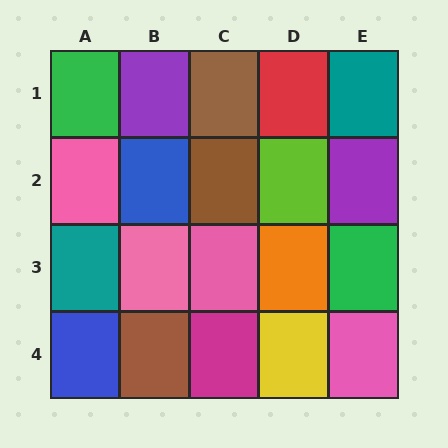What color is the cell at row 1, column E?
Teal.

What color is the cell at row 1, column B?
Purple.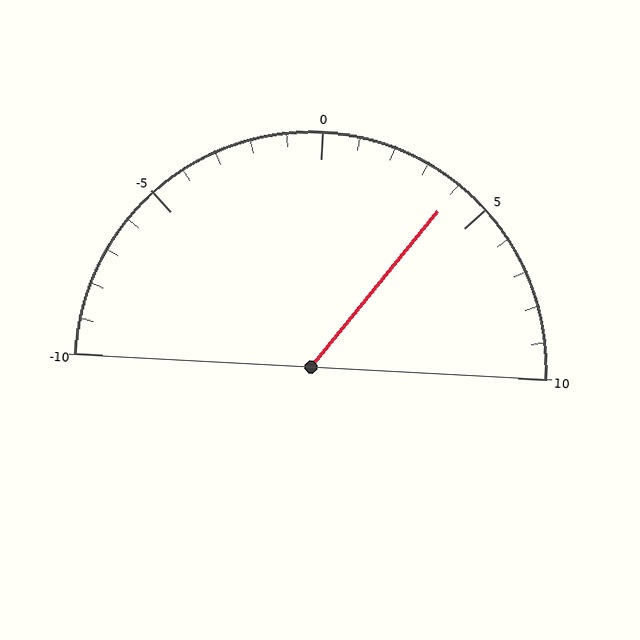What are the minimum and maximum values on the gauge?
The gauge ranges from -10 to 10.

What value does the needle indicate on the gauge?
The needle indicates approximately 4.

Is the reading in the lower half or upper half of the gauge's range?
The reading is in the upper half of the range (-10 to 10).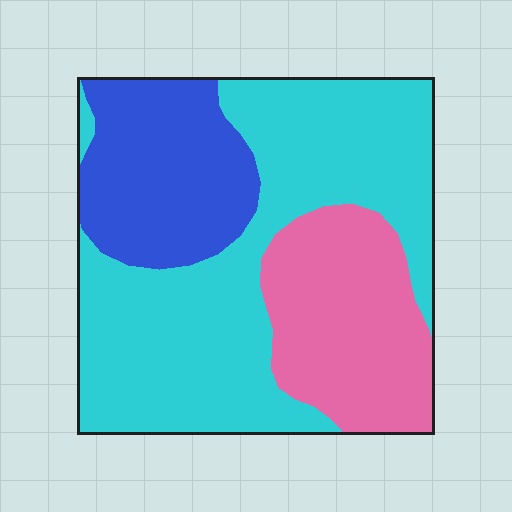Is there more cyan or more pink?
Cyan.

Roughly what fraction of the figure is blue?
Blue takes up less than a quarter of the figure.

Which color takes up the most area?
Cyan, at roughly 55%.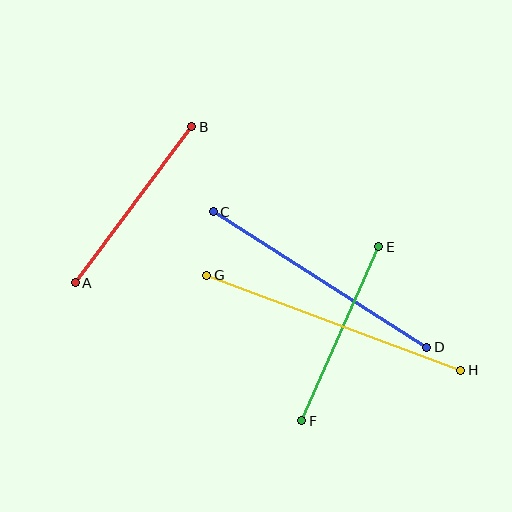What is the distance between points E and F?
The distance is approximately 190 pixels.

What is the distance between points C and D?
The distance is approximately 253 pixels.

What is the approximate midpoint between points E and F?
The midpoint is at approximately (340, 334) pixels.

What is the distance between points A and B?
The distance is approximately 194 pixels.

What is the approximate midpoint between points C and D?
The midpoint is at approximately (320, 279) pixels.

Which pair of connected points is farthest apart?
Points G and H are farthest apart.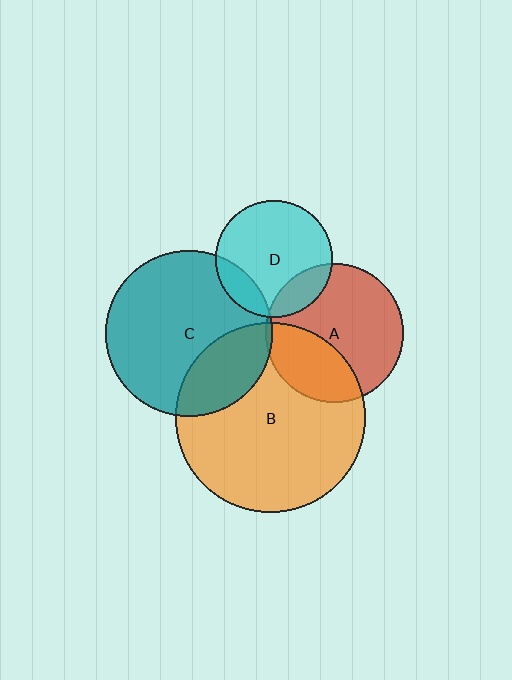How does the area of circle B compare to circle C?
Approximately 1.3 times.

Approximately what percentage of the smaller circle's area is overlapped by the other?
Approximately 25%.